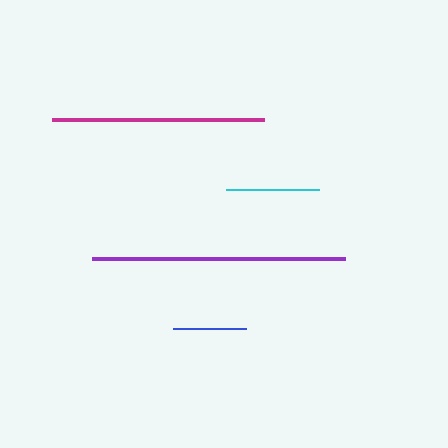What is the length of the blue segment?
The blue segment is approximately 72 pixels long.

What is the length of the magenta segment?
The magenta segment is approximately 212 pixels long.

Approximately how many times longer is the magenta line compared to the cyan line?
The magenta line is approximately 2.3 times the length of the cyan line.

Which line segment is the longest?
The purple line is the longest at approximately 253 pixels.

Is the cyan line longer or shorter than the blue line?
The cyan line is longer than the blue line.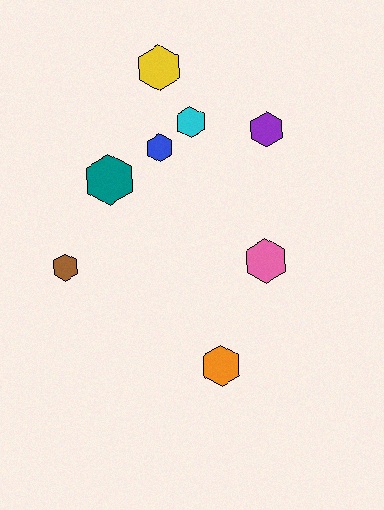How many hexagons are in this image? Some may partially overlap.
There are 8 hexagons.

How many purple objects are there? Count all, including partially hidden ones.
There is 1 purple object.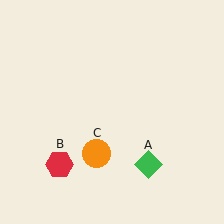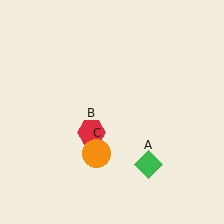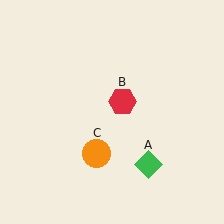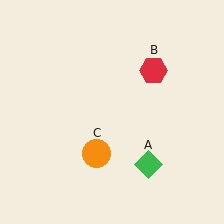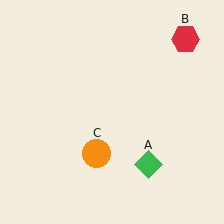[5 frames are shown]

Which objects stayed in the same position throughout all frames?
Green diamond (object A) and orange circle (object C) remained stationary.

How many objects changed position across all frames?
1 object changed position: red hexagon (object B).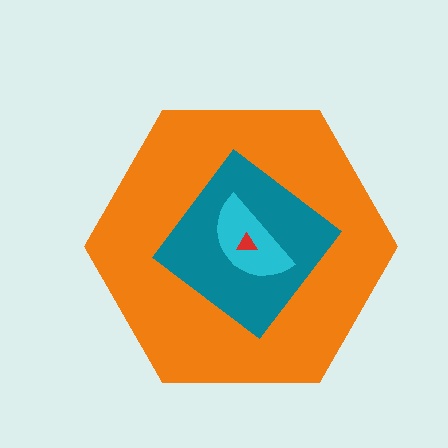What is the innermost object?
The red triangle.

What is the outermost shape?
The orange hexagon.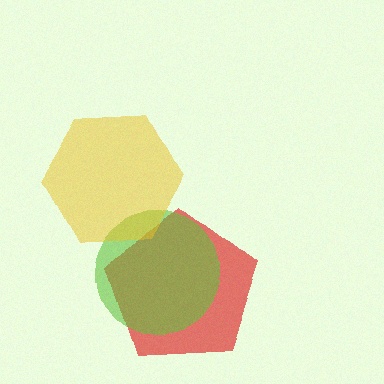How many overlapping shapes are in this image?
There are 3 overlapping shapes in the image.